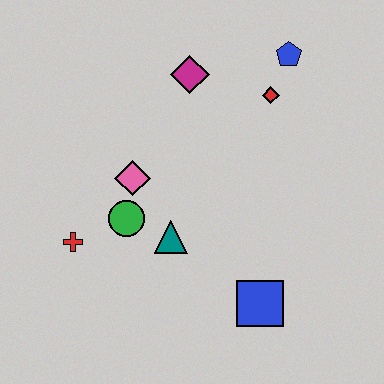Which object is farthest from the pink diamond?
The blue pentagon is farthest from the pink diamond.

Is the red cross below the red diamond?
Yes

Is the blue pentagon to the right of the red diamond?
Yes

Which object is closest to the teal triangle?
The green circle is closest to the teal triangle.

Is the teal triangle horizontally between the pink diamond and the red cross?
No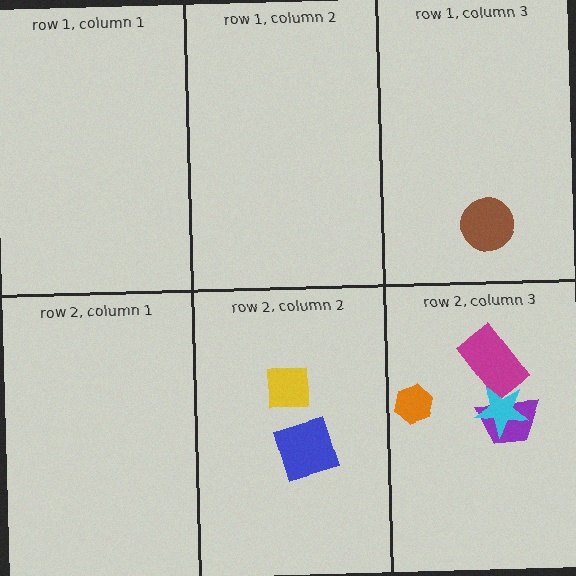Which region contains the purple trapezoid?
The row 2, column 3 region.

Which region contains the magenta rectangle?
The row 2, column 3 region.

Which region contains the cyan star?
The row 2, column 3 region.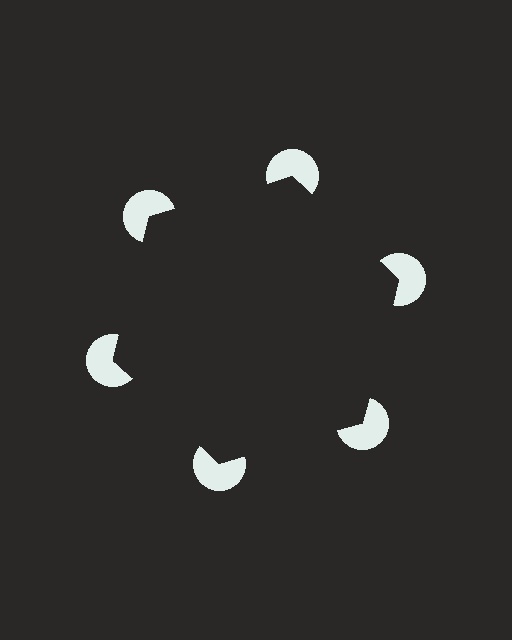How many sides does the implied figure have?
6 sides.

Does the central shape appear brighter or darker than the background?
It typically appears slightly darker than the background, even though no actual brightness change is drawn.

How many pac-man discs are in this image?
There are 6 — one at each vertex of the illusory hexagon.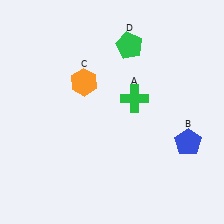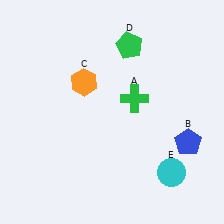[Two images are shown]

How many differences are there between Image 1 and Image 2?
There is 1 difference between the two images.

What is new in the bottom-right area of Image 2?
A cyan circle (E) was added in the bottom-right area of Image 2.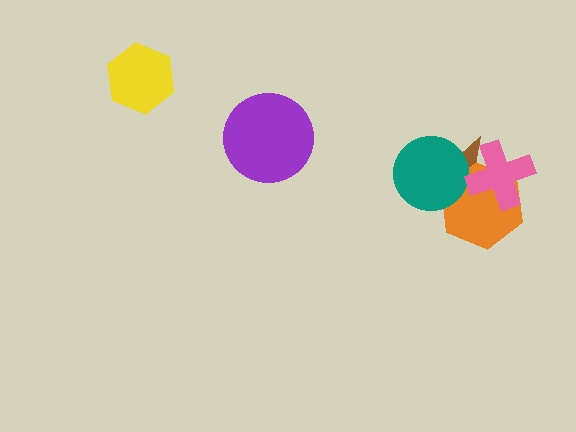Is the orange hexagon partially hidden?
Yes, it is partially covered by another shape.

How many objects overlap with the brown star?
3 objects overlap with the brown star.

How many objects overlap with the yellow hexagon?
0 objects overlap with the yellow hexagon.